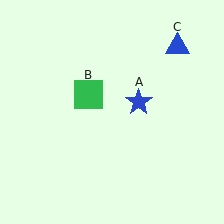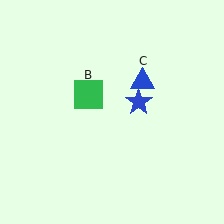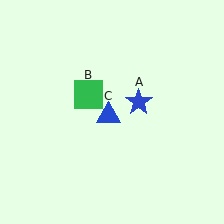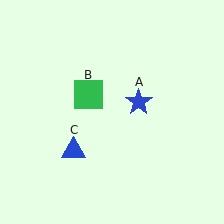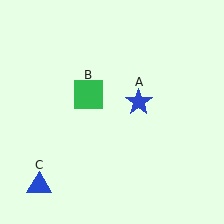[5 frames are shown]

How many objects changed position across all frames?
1 object changed position: blue triangle (object C).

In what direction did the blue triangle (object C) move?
The blue triangle (object C) moved down and to the left.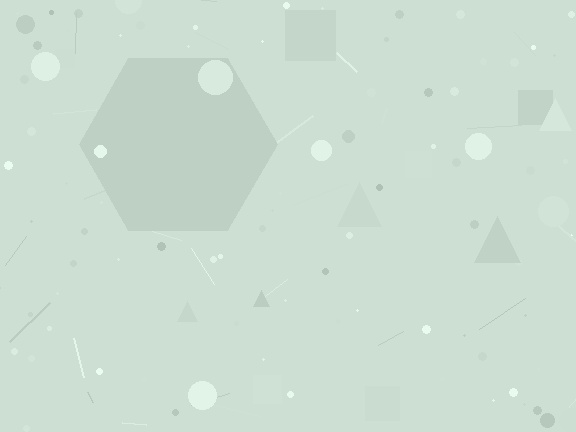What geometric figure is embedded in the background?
A hexagon is embedded in the background.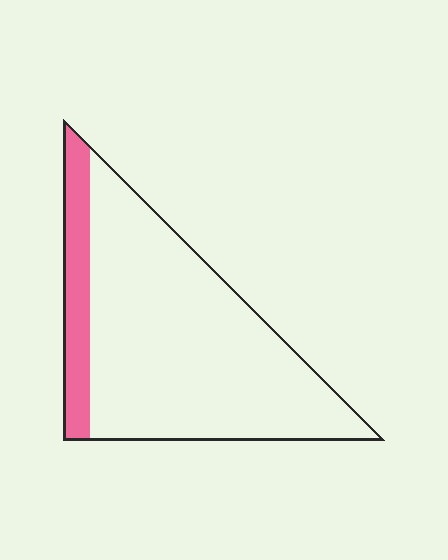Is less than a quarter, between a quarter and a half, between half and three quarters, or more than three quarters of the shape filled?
Less than a quarter.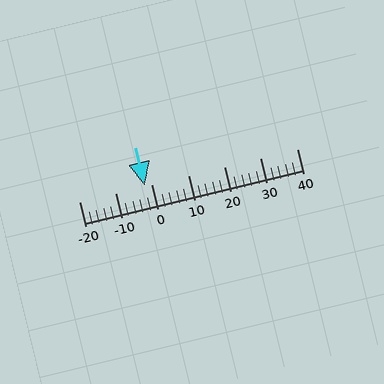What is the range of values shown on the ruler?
The ruler shows values from -20 to 40.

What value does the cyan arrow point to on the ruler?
The cyan arrow points to approximately -2.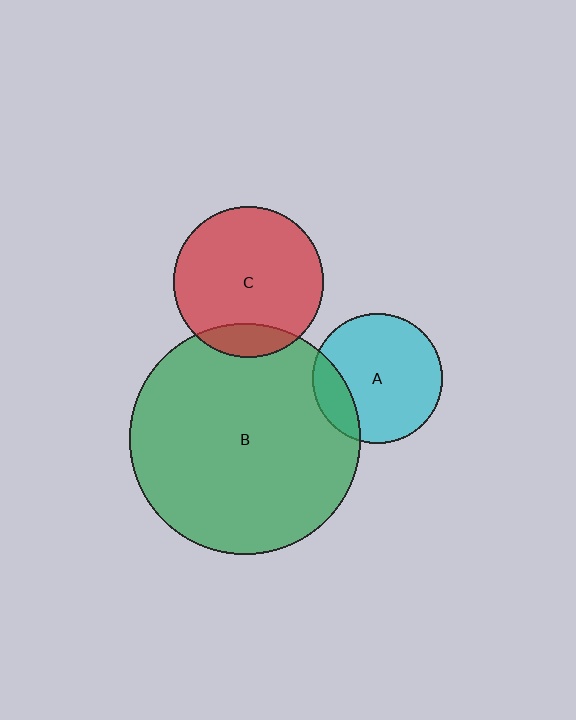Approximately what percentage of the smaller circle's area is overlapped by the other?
Approximately 20%.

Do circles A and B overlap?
Yes.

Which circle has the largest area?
Circle B (green).